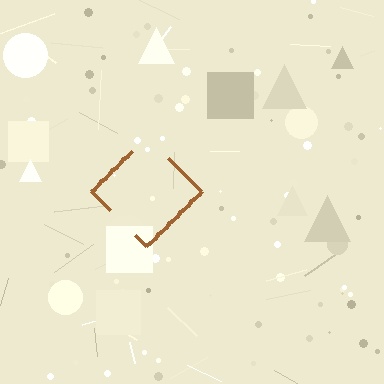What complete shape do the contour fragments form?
The contour fragments form a diamond.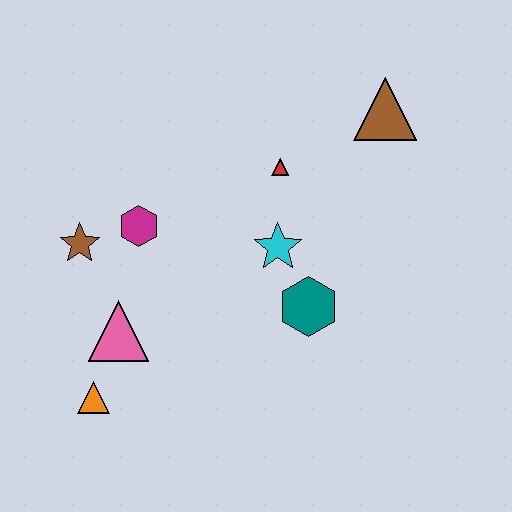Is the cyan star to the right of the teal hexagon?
No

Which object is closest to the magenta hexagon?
The brown star is closest to the magenta hexagon.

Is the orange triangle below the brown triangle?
Yes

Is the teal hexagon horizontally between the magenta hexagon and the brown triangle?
Yes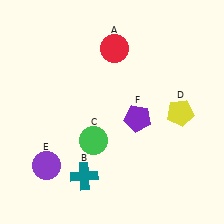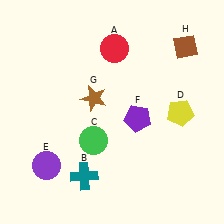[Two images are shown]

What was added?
A brown star (G), a brown diamond (H) were added in Image 2.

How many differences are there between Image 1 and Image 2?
There are 2 differences between the two images.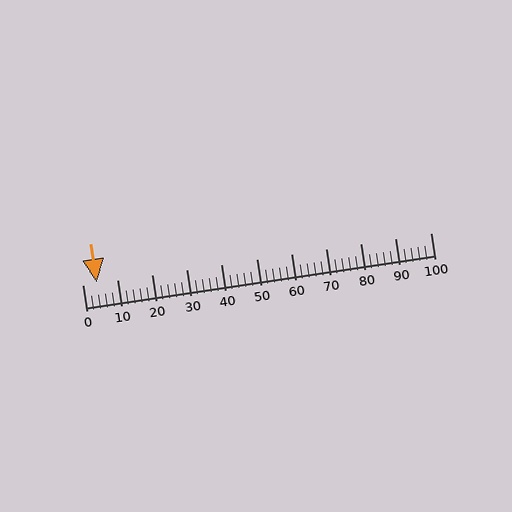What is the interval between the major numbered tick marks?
The major tick marks are spaced 10 units apart.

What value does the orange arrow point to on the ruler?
The orange arrow points to approximately 4.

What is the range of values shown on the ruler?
The ruler shows values from 0 to 100.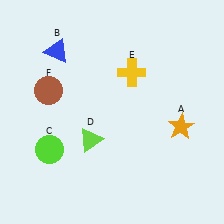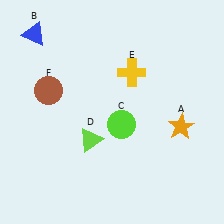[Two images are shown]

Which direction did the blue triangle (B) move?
The blue triangle (B) moved left.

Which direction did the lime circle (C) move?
The lime circle (C) moved right.